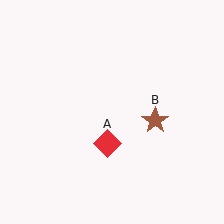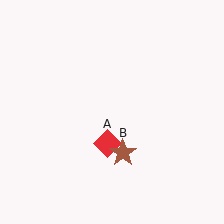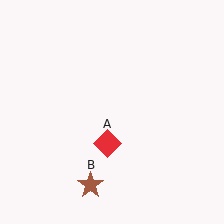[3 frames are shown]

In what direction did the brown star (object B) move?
The brown star (object B) moved down and to the left.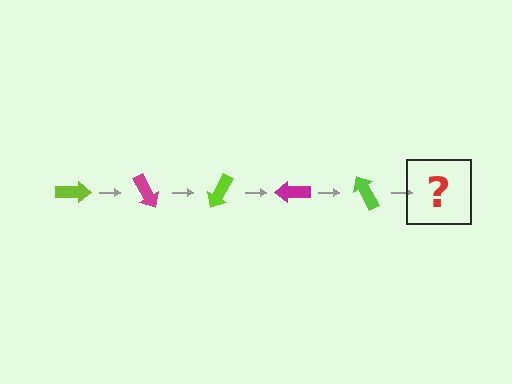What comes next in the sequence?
The next element should be a magenta arrow, rotated 300 degrees from the start.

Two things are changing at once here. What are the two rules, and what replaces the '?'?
The two rules are that it rotates 60 degrees each step and the color cycles through lime and magenta. The '?' should be a magenta arrow, rotated 300 degrees from the start.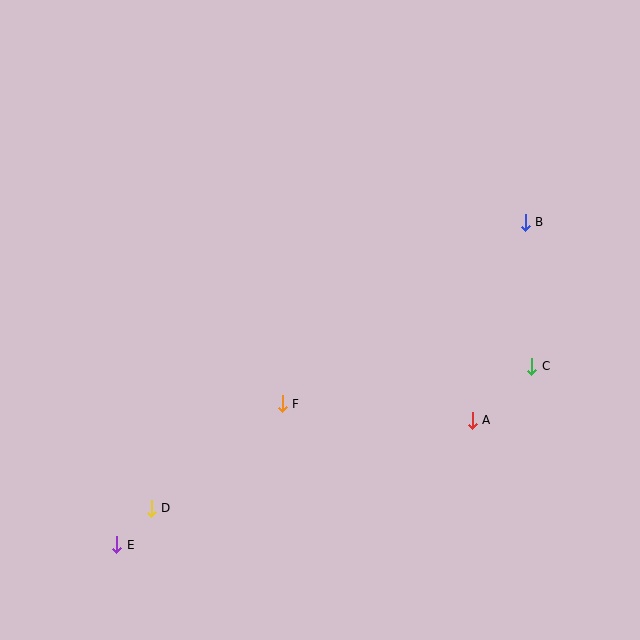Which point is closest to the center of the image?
Point F at (282, 404) is closest to the center.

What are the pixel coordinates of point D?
Point D is at (151, 508).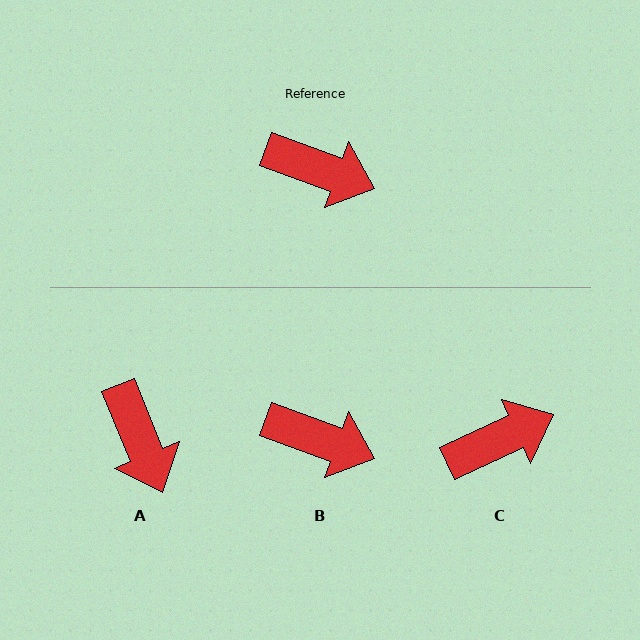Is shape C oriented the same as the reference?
No, it is off by about 45 degrees.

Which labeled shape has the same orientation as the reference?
B.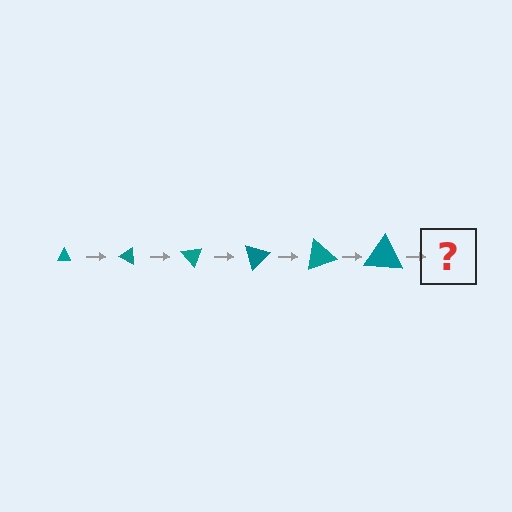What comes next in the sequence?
The next element should be a triangle, larger than the previous one and rotated 150 degrees from the start.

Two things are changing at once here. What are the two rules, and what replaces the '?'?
The two rules are that the triangle grows larger each step and it rotates 25 degrees each step. The '?' should be a triangle, larger than the previous one and rotated 150 degrees from the start.